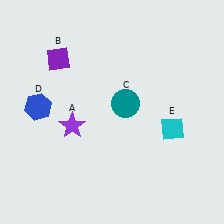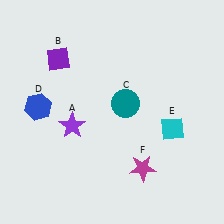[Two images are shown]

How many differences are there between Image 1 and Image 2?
There is 1 difference between the two images.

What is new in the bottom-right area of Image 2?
A magenta star (F) was added in the bottom-right area of Image 2.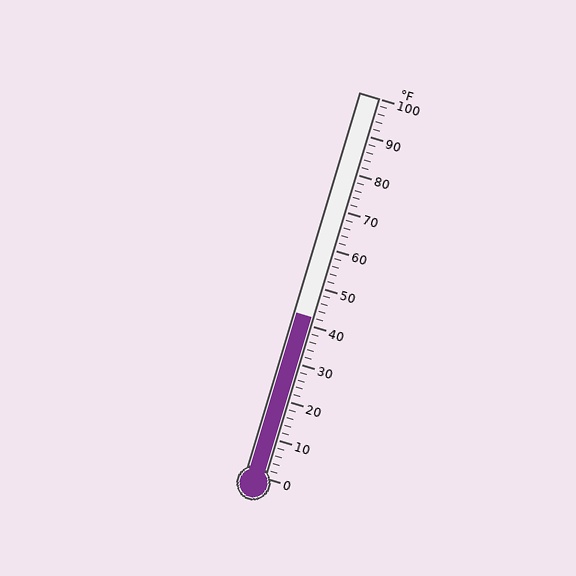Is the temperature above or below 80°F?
The temperature is below 80°F.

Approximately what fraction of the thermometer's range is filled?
The thermometer is filled to approximately 40% of its range.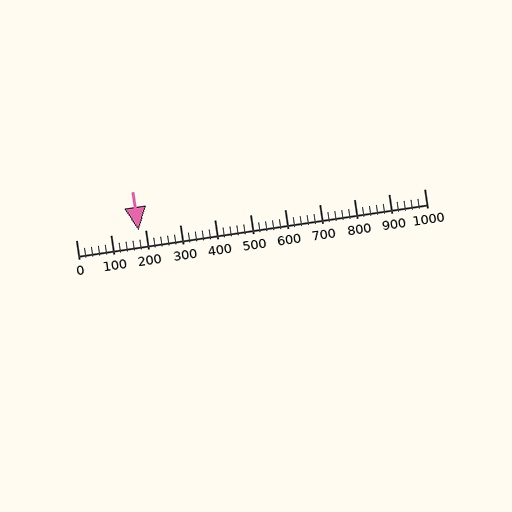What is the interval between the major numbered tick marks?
The major tick marks are spaced 100 units apart.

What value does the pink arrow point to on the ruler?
The pink arrow points to approximately 180.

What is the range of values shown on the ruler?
The ruler shows values from 0 to 1000.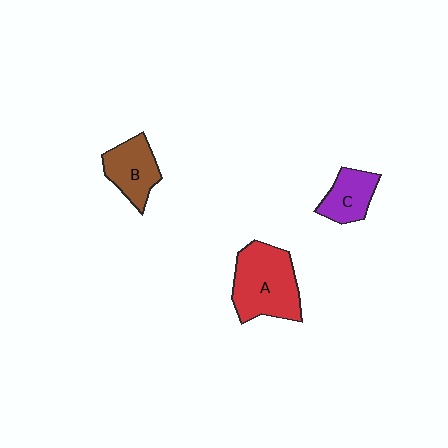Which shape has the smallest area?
Shape C (purple).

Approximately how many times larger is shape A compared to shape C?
Approximately 1.9 times.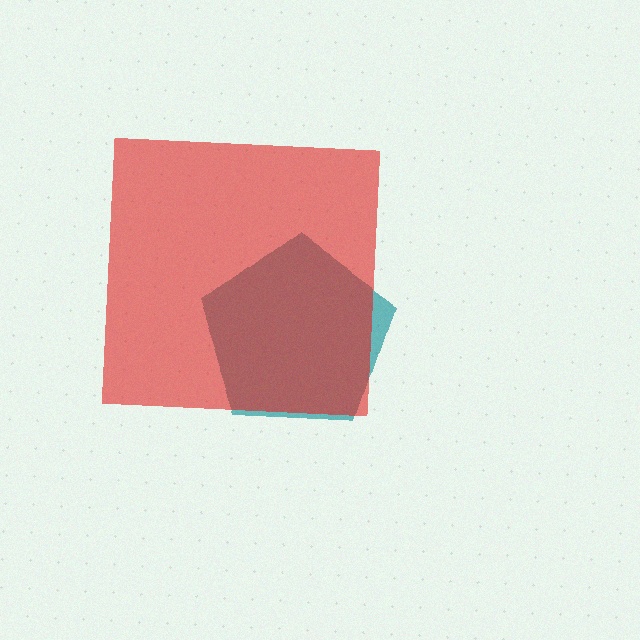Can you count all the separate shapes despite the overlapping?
Yes, there are 2 separate shapes.